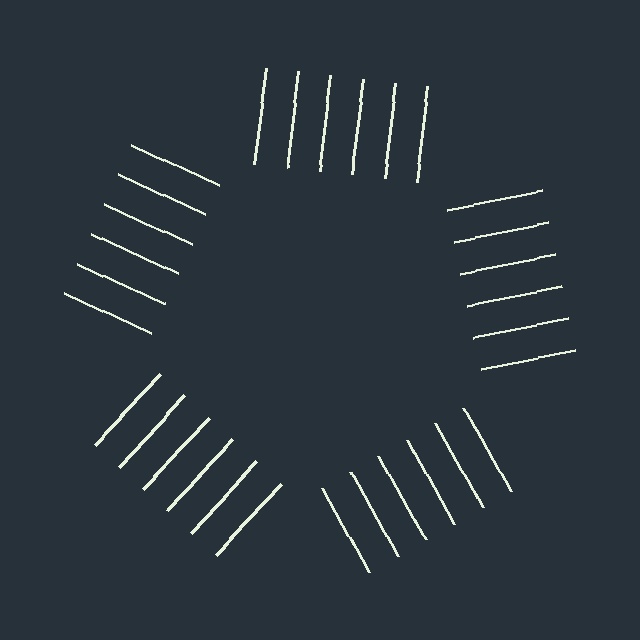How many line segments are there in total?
30 — 6 along each of the 5 edges.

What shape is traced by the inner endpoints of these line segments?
An illusory pentagon — the line segments terminate on its edges but no continuous stroke is drawn.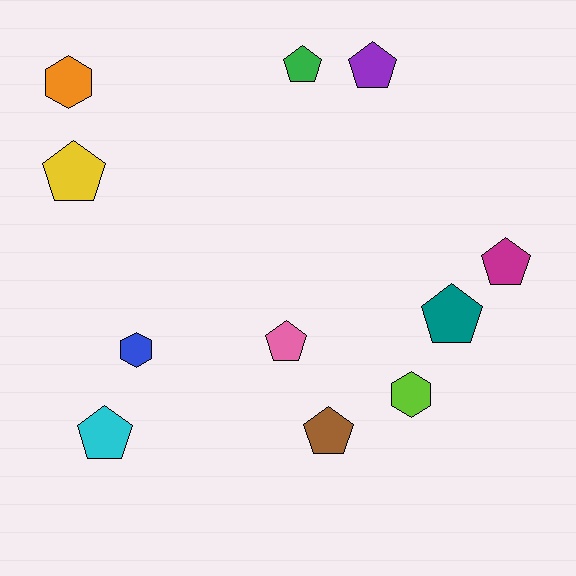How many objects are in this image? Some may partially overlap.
There are 11 objects.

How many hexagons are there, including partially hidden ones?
There are 3 hexagons.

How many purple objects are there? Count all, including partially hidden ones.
There is 1 purple object.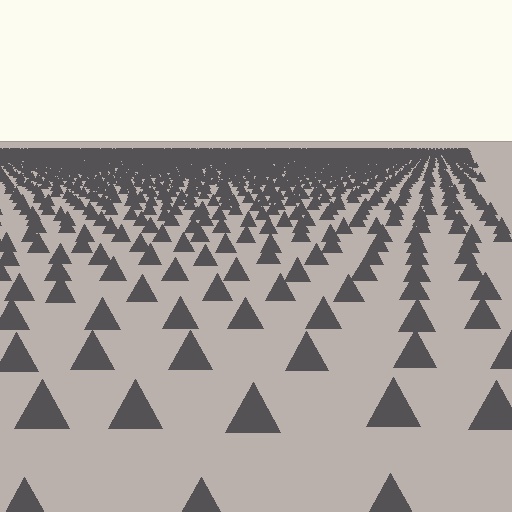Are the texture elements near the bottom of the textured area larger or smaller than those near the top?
Larger. Near the bottom, elements are closer to the viewer and appear at a bigger on-screen size.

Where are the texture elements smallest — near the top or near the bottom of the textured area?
Near the top.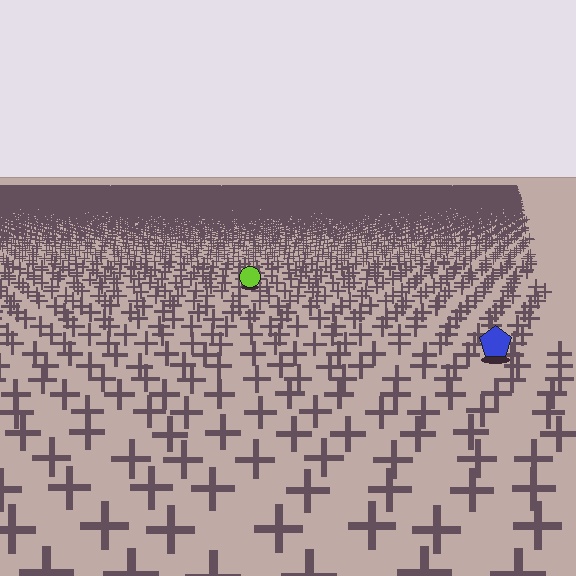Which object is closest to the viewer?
The blue pentagon is closest. The texture marks near it are larger and more spread out.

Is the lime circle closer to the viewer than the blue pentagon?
No. The blue pentagon is closer — you can tell from the texture gradient: the ground texture is coarser near it.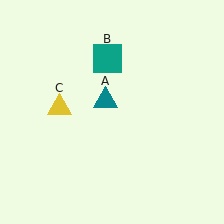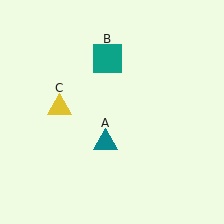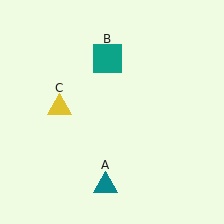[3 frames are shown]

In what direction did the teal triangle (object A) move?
The teal triangle (object A) moved down.